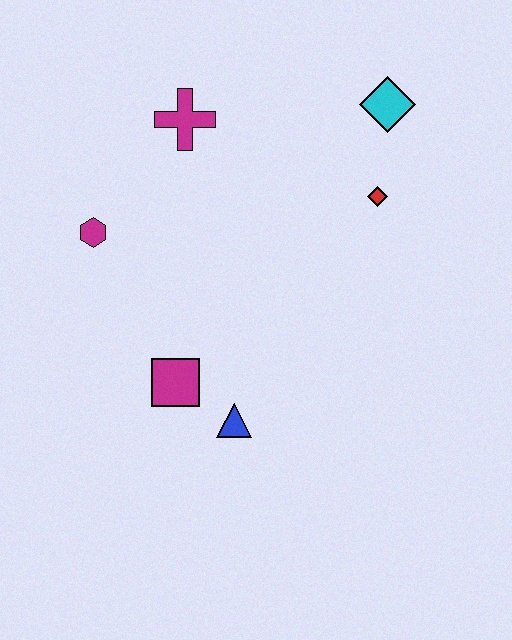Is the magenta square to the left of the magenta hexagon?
No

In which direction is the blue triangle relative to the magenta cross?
The blue triangle is below the magenta cross.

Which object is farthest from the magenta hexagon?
The cyan diamond is farthest from the magenta hexagon.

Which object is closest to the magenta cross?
The magenta hexagon is closest to the magenta cross.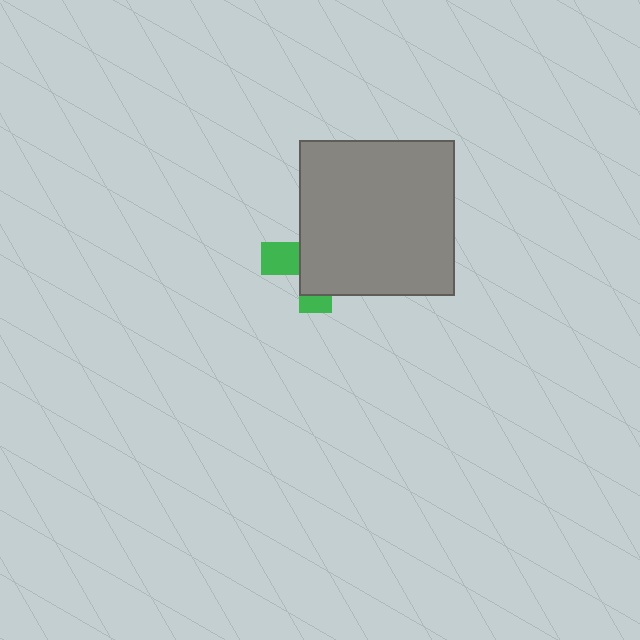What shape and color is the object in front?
The object in front is a gray square.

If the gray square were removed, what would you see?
You would see the complete green cross.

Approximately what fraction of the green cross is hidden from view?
Roughly 69% of the green cross is hidden behind the gray square.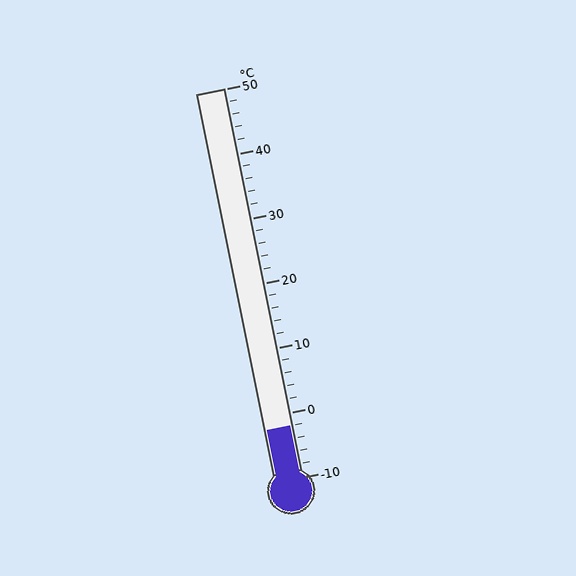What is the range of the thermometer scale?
The thermometer scale ranges from -10°C to 50°C.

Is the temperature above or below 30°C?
The temperature is below 30°C.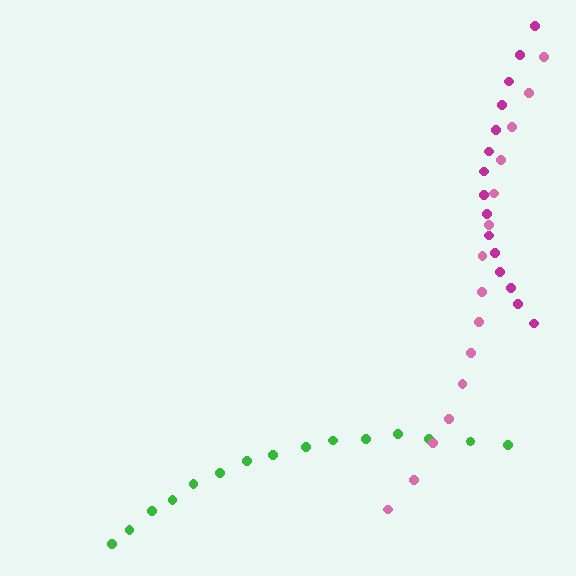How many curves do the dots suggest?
There are 3 distinct paths.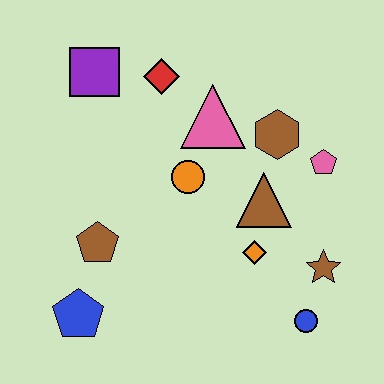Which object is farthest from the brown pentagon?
The pink pentagon is farthest from the brown pentagon.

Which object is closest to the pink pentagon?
The brown hexagon is closest to the pink pentagon.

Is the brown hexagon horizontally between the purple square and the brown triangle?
No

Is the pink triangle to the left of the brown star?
Yes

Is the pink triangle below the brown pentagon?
No